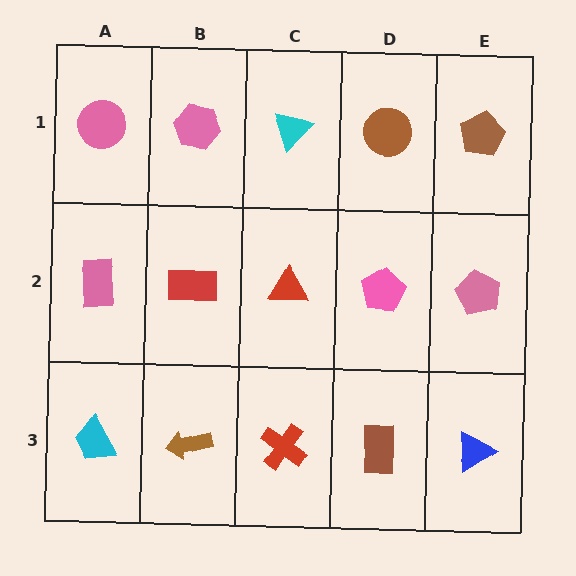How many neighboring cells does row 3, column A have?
2.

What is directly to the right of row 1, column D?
A brown pentagon.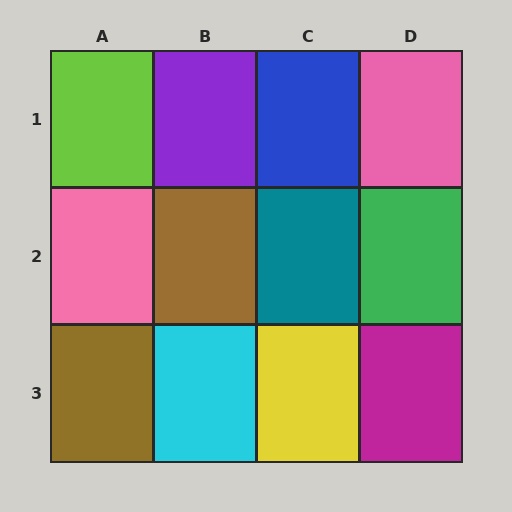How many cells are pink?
2 cells are pink.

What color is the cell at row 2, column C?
Teal.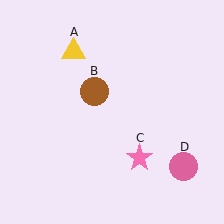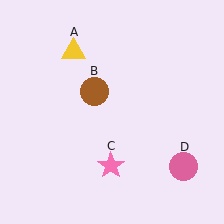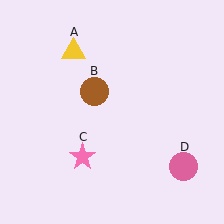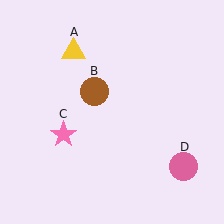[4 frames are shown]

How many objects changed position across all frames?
1 object changed position: pink star (object C).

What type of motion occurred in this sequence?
The pink star (object C) rotated clockwise around the center of the scene.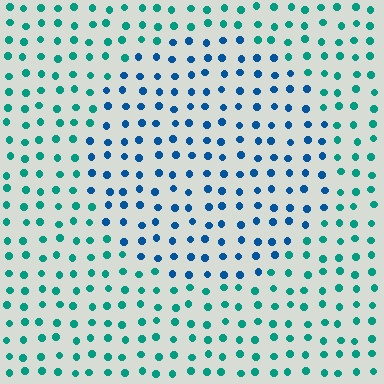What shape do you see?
I see a circle.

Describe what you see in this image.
The image is filled with small teal elements in a uniform arrangement. A circle-shaped region is visible where the elements are tinted to a slightly different hue, forming a subtle color boundary.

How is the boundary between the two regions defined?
The boundary is defined purely by a slight shift in hue (about 39 degrees). Spacing, size, and orientation are identical on both sides.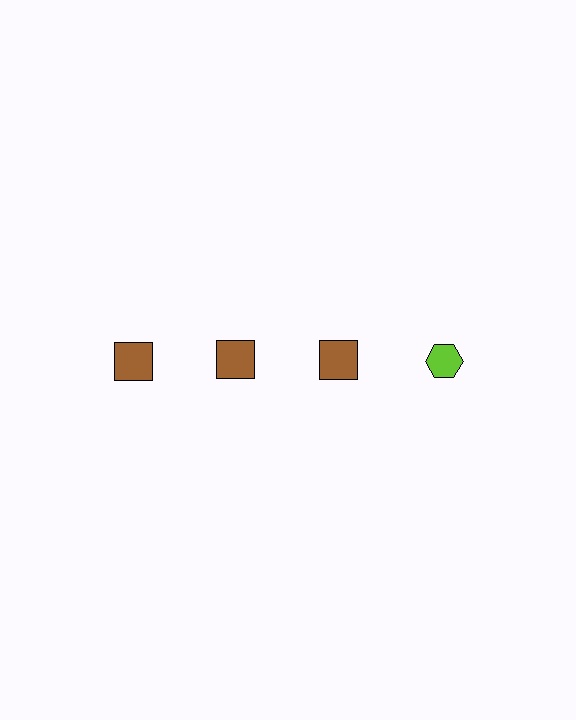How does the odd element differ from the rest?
It differs in both color (lime instead of brown) and shape (hexagon instead of square).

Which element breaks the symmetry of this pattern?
The lime hexagon in the top row, second from right column breaks the symmetry. All other shapes are brown squares.